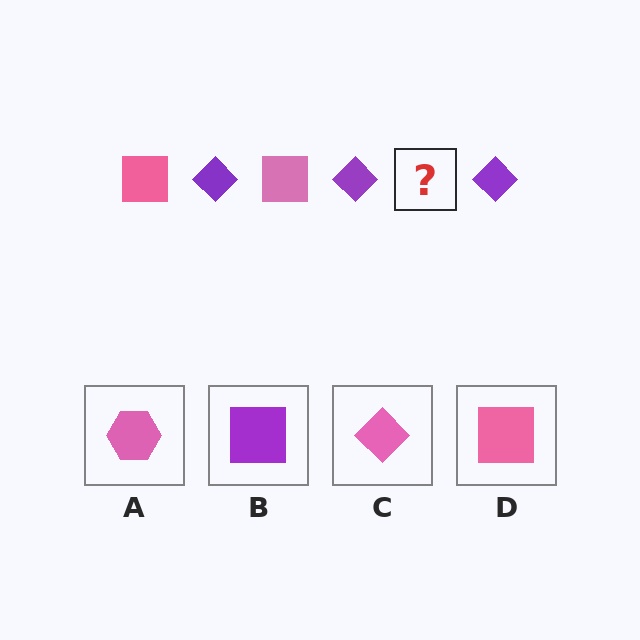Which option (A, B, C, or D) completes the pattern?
D.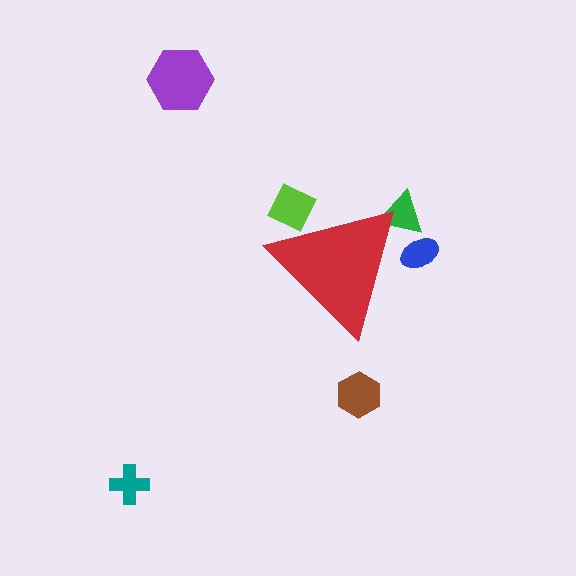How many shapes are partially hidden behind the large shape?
3 shapes are partially hidden.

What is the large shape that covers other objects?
A red triangle.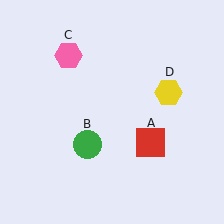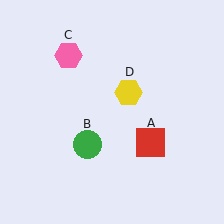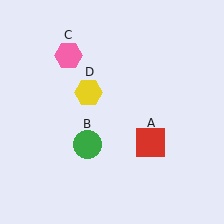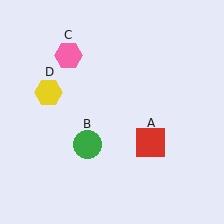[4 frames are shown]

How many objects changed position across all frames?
1 object changed position: yellow hexagon (object D).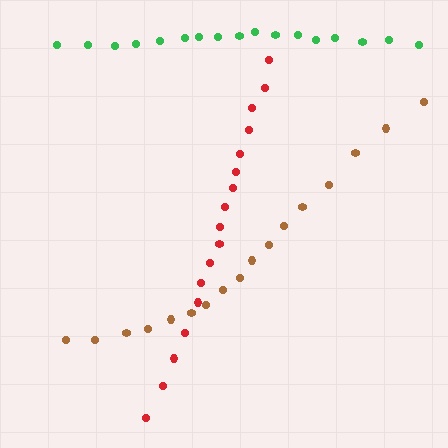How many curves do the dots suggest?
There are 3 distinct paths.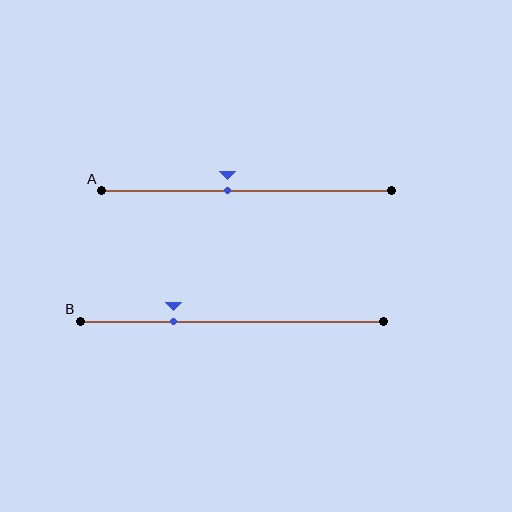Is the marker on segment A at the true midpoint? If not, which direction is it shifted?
No, the marker on segment A is shifted to the left by about 7% of the segment length.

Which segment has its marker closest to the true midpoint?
Segment A has its marker closest to the true midpoint.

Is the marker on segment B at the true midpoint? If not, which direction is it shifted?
No, the marker on segment B is shifted to the left by about 19% of the segment length.